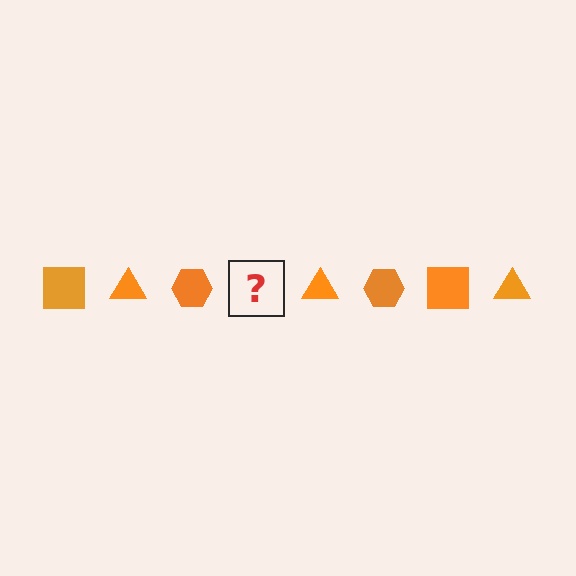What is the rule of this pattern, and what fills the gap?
The rule is that the pattern cycles through square, triangle, hexagon shapes in orange. The gap should be filled with an orange square.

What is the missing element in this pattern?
The missing element is an orange square.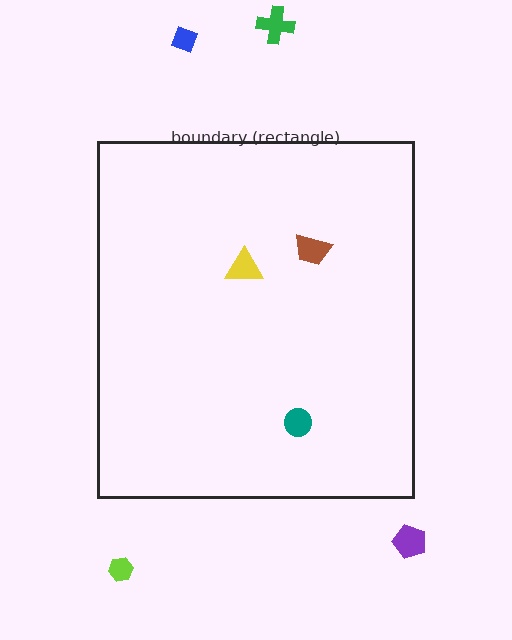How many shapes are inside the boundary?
3 inside, 4 outside.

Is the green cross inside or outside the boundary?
Outside.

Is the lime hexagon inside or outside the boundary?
Outside.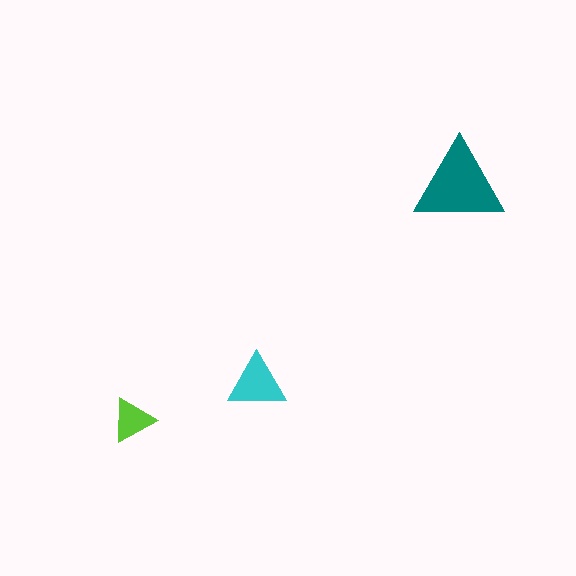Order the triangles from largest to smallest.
the teal one, the cyan one, the lime one.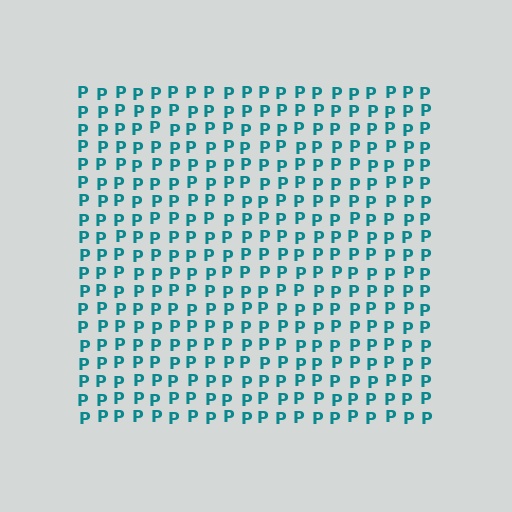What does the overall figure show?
The overall figure shows a square.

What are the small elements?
The small elements are letter P's.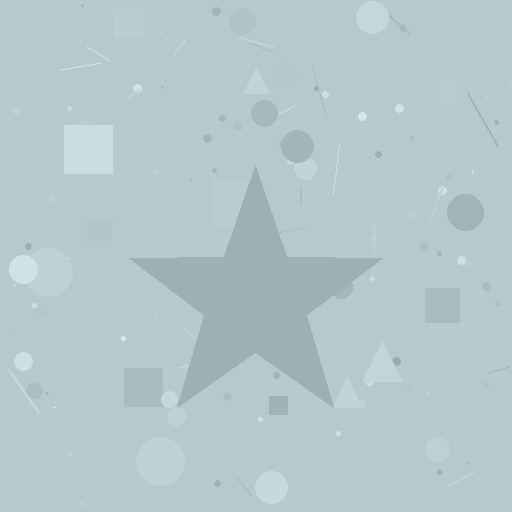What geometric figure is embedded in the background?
A star is embedded in the background.